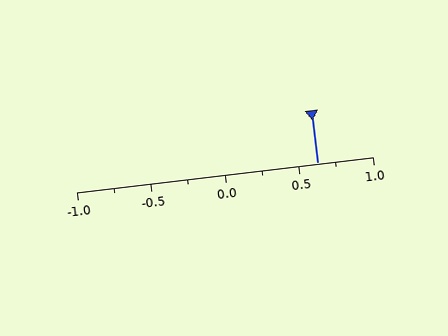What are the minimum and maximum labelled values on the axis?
The axis runs from -1.0 to 1.0.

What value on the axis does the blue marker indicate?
The marker indicates approximately 0.62.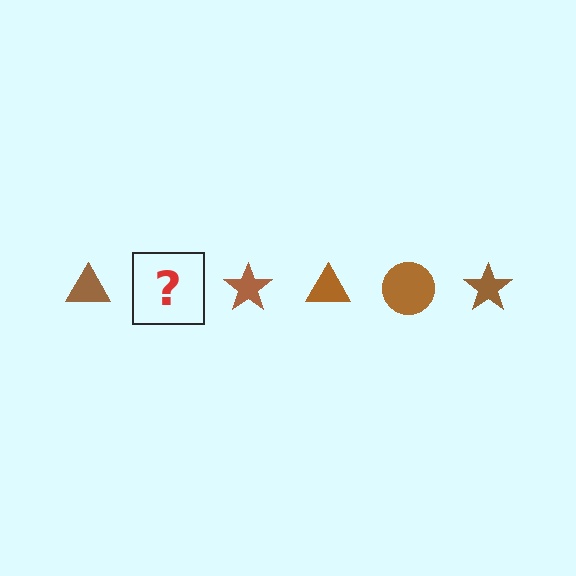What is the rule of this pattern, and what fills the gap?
The rule is that the pattern cycles through triangle, circle, star shapes in brown. The gap should be filled with a brown circle.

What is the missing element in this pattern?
The missing element is a brown circle.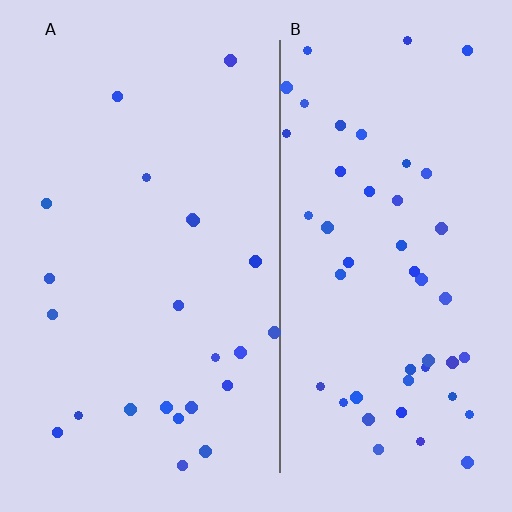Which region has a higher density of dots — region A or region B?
B (the right).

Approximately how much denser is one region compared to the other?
Approximately 2.2× — region B over region A.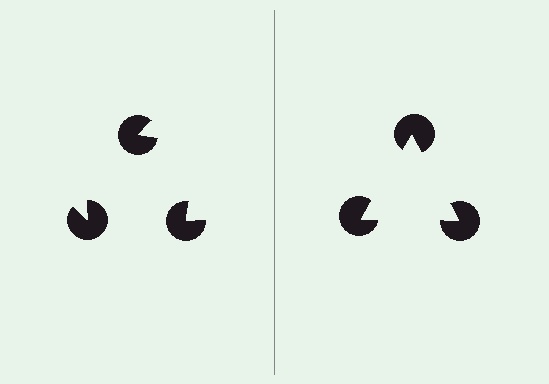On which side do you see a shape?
An illusory triangle appears on the right side. On the left side the wedge cuts are rotated, so no coherent shape forms.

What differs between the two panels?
The pac-man discs are positioned identically on both sides; only the wedge orientations differ. On the right they align to a triangle; on the left they are misaligned.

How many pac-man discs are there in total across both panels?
6 — 3 on each side.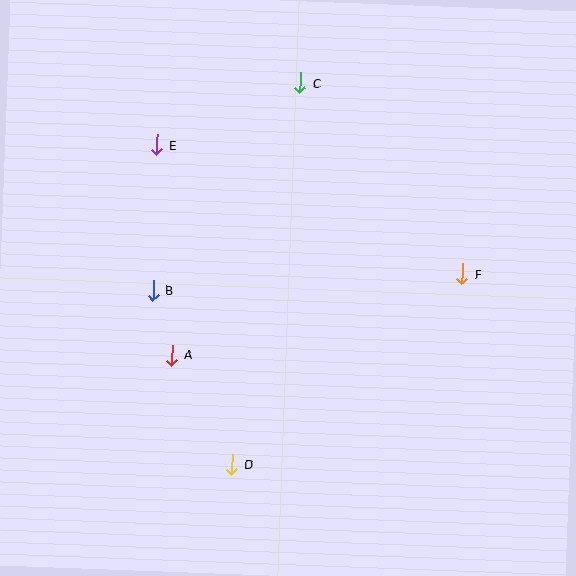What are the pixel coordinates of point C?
Point C is at (300, 83).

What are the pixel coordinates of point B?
Point B is at (153, 290).